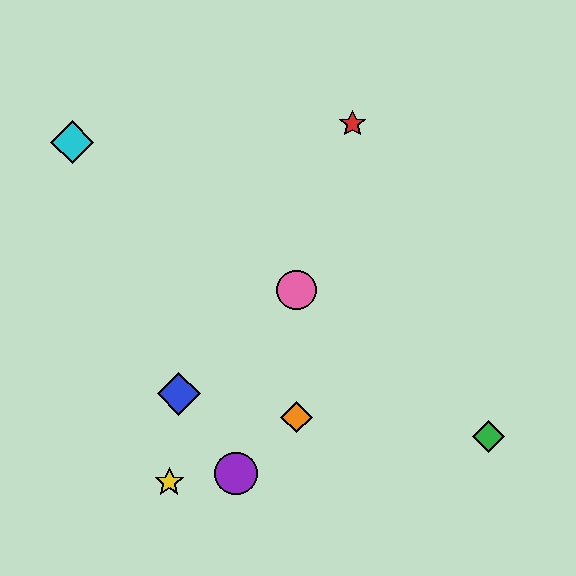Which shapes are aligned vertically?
The orange diamond, the pink circle are aligned vertically.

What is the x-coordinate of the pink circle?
The pink circle is at x≈297.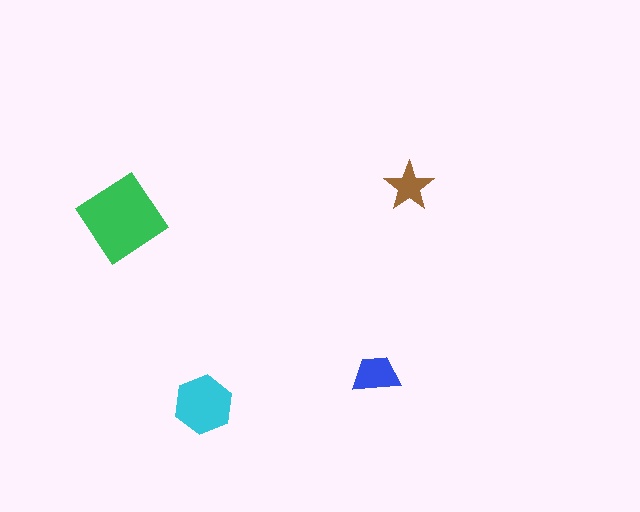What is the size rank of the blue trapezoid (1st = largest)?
3rd.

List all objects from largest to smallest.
The green diamond, the cyan hexagon, the blue trapezoid, the brown star.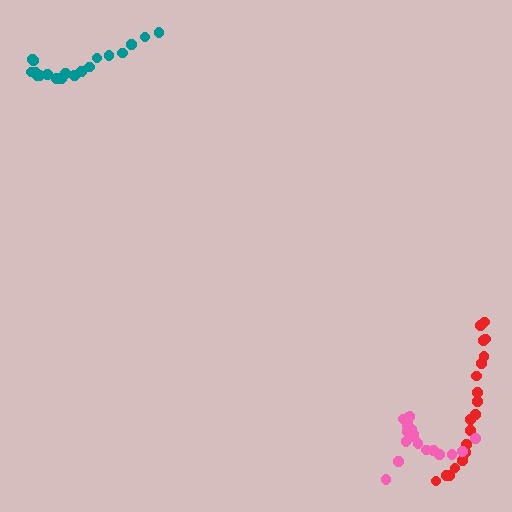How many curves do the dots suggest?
There are 3 distinct paths.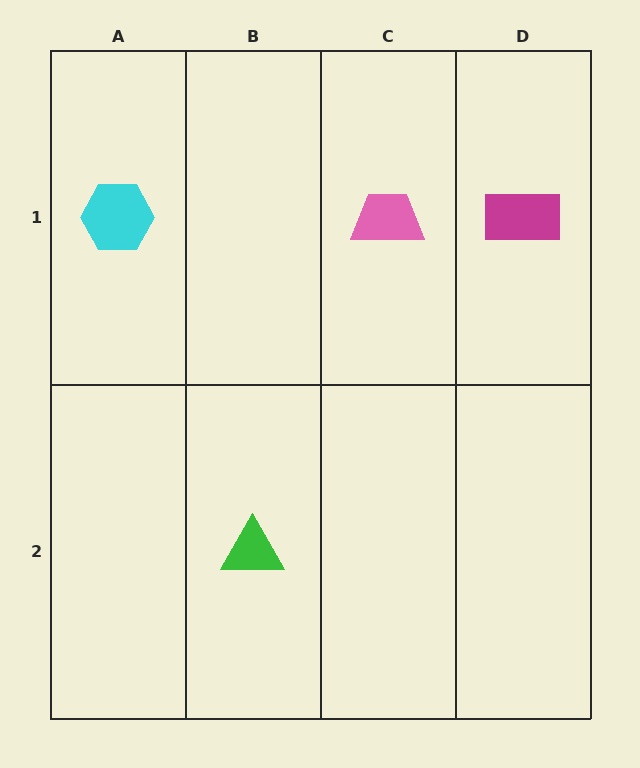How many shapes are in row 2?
1 shape.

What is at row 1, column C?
A pink trapezoid.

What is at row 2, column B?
A green triangle.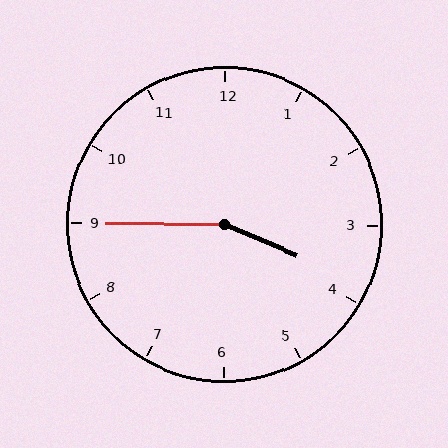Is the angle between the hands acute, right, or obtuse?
It is obtuse.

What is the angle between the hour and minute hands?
Approximately 158 degrees.